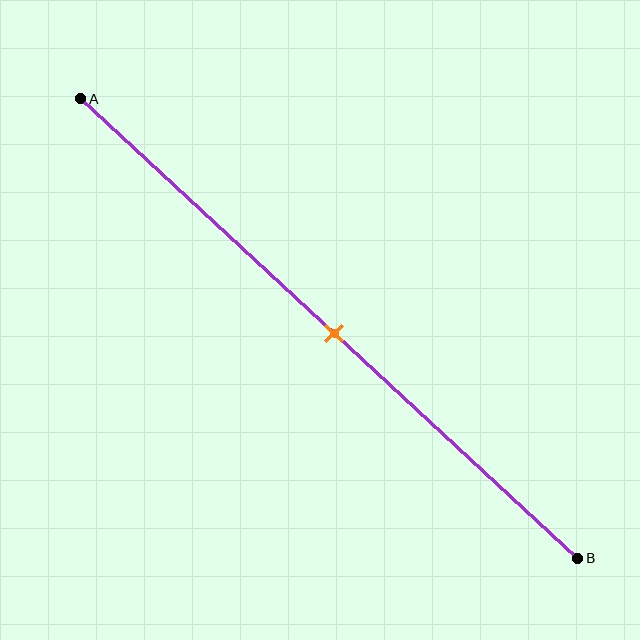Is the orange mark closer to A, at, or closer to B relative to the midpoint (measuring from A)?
The orange mark is approximately at the midpoint of segment AB.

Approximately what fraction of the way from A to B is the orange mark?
The orange mark is approximately 50% of the way from A to B.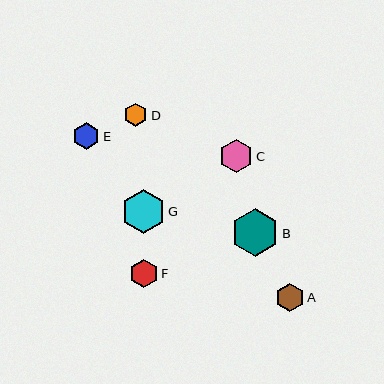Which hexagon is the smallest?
Hexagon D is the smallest with a size of approximately 24 pixels.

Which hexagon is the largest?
Hexagon B is the largest with a size of approximately 48 pixels.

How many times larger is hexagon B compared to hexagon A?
Hexagon B is approximately 1.7 times the size of hexagon A.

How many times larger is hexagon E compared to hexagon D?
Hexagon E is approximately 1.1 times the size of hexagon D.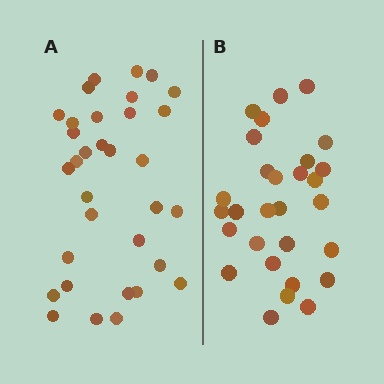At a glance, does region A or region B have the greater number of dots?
Region A (the left region) has more dots.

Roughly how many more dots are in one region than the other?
Region A has about 4 more dots than region B.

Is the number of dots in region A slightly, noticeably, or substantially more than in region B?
Region A has only slightly more — the two regions are fairly close. The ratio is roughly 1.1 to 1.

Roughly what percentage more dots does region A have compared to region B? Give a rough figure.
About 15% more.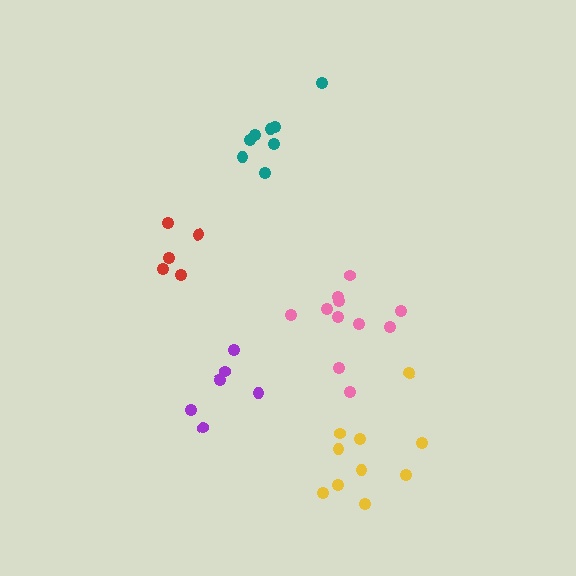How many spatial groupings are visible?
There are 5 spatial groupings.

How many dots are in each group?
Group 1: 5 dots, Group 2: 6 dots, Group 3: 10 dots, Group 4: 8 dots, Group 5: 11 dots (40 total).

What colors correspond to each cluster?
The clusters are colored: red, purple, yellow, teal, pink.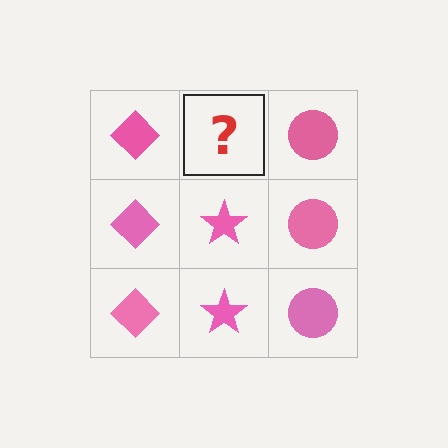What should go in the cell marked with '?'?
The missing cell should contain a pink star.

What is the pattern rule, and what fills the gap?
The rule is that each column has a consistent shape. The gap should be filled with a pink star.